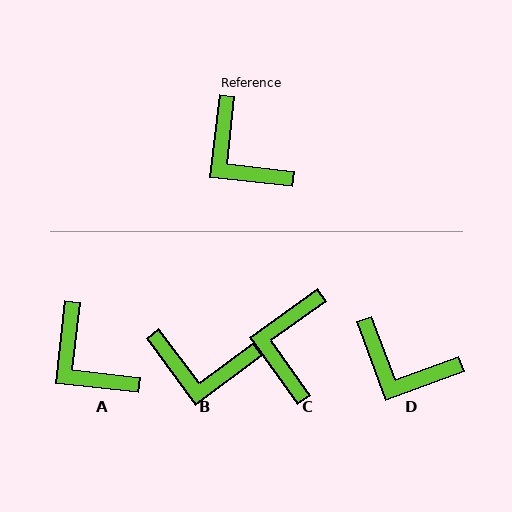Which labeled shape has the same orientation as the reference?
A.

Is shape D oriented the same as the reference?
No, it is off by about 26 degrees.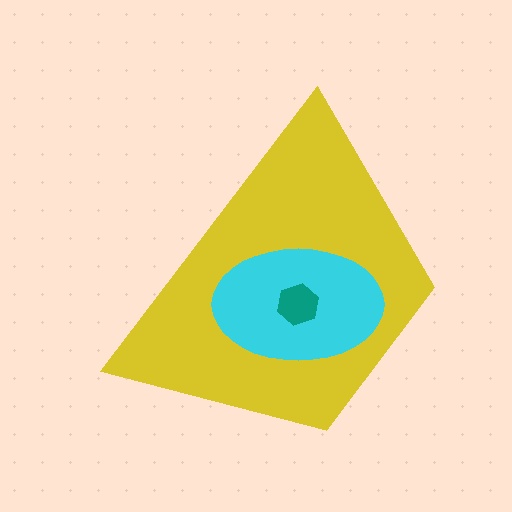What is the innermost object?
The teal hexagon.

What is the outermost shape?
The yellow trapezoid.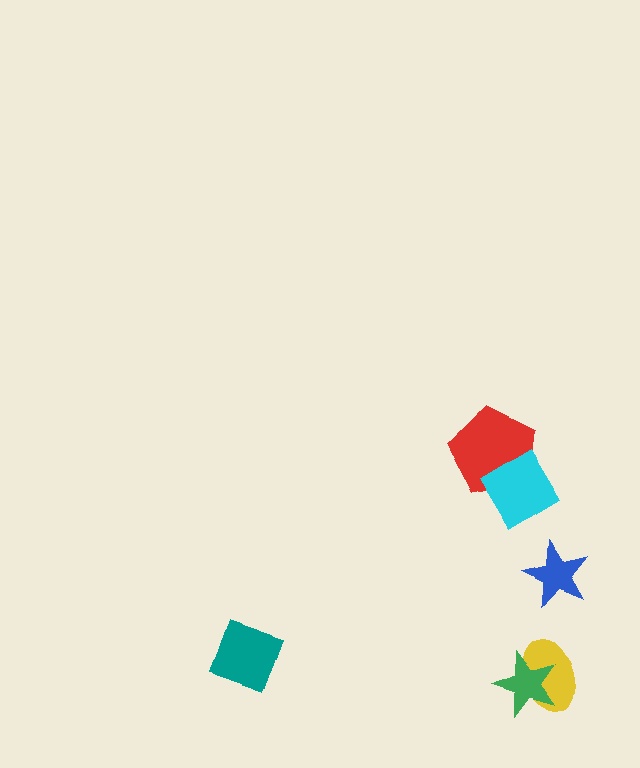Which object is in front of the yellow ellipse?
The green star is in front of the yellow ellipse.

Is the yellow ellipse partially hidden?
Yes, it is partially covered by another shape.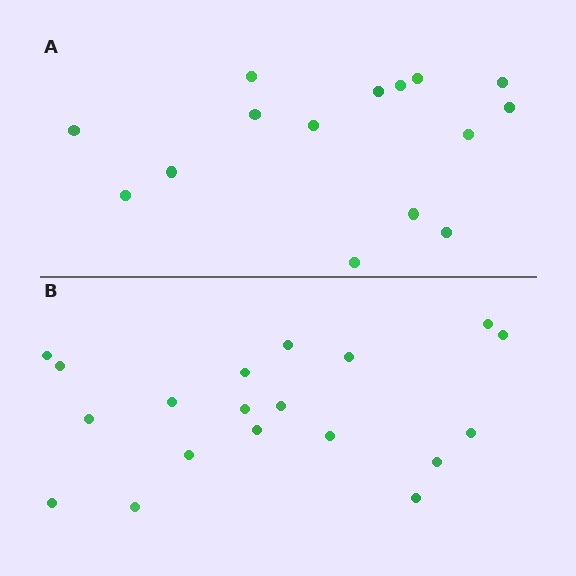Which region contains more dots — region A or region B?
Region B (the bottom region) has more dots.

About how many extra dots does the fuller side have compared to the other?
Region B has about 4 more dots than region A.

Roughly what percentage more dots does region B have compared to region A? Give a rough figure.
About 25% more.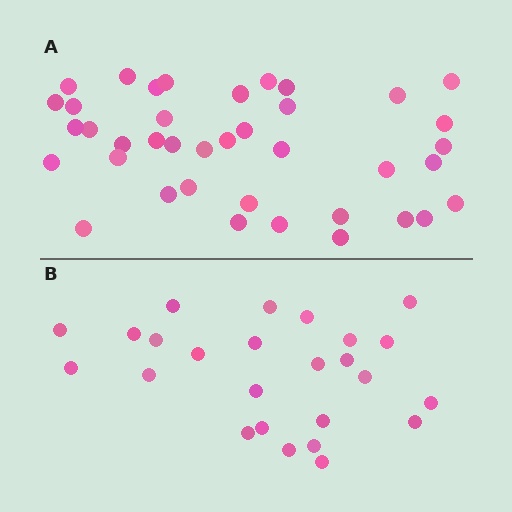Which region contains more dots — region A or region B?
Region A (the top region) has more dots.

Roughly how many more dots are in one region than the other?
Region A has approximately 15 more dots than region B.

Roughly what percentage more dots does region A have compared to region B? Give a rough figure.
About 55% more.